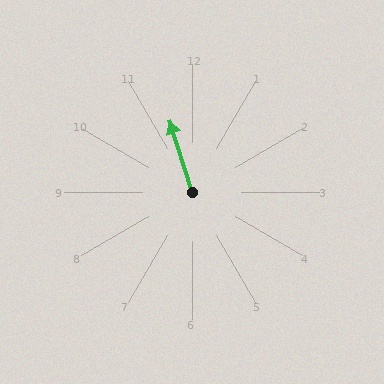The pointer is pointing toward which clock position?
Roughly 11 o'clock.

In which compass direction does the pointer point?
North.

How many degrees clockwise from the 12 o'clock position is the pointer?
Approximately 343 degrees.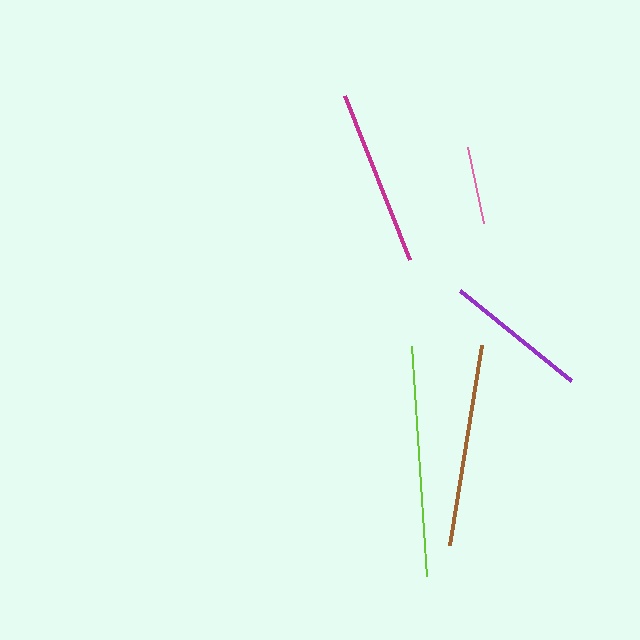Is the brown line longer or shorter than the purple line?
The brown line is longer than the purple line.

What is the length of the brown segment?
The brown segment is approximately 202 pixels long.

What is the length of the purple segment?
The purple segment is approximately 144 pixels long.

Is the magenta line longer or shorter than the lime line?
The lime line is longer than the magenta line.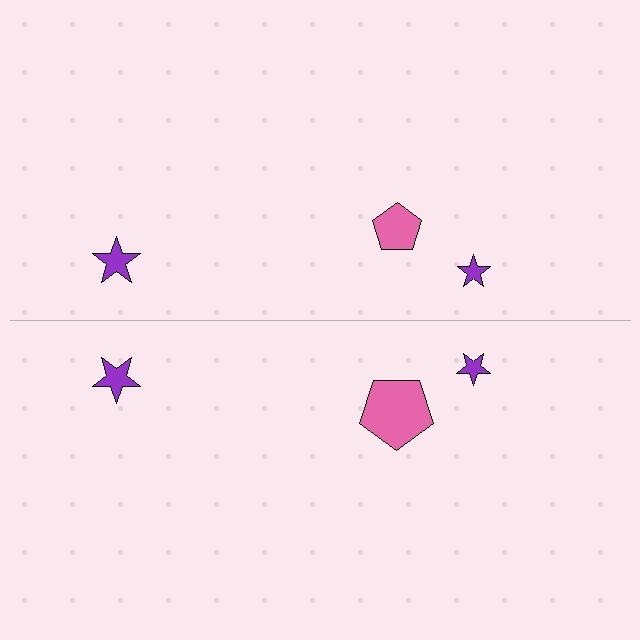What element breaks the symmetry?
The pink pentagon on the bottom side has a different size than its mirror counterpart.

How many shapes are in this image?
There are 6 shapes in this image.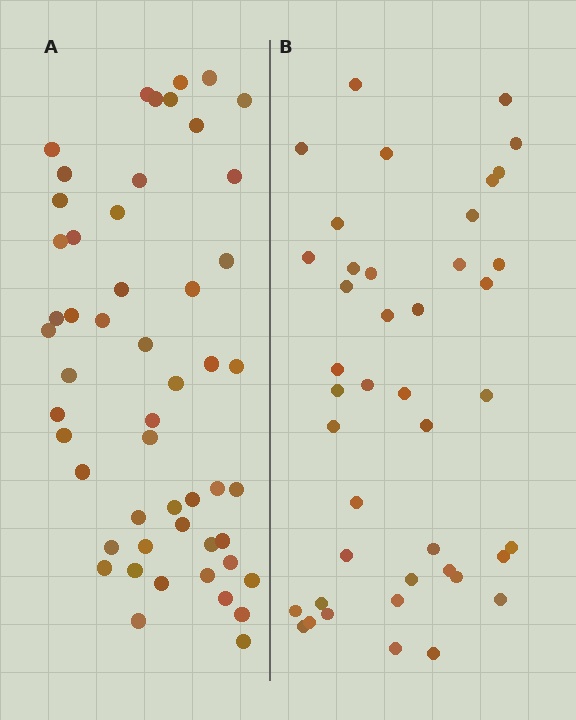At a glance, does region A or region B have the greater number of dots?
Region A (the left region) has more dots.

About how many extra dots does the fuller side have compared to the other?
Region A has roughly 10 or so more dots than region B.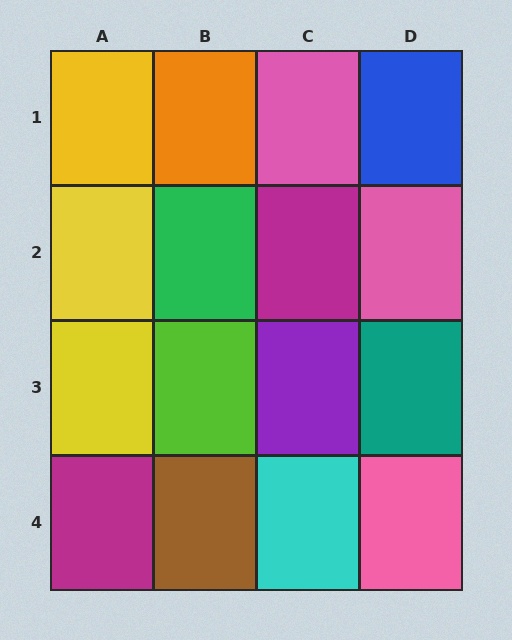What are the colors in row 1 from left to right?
Yellow, orange, pink, blue.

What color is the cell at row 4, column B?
Brown.